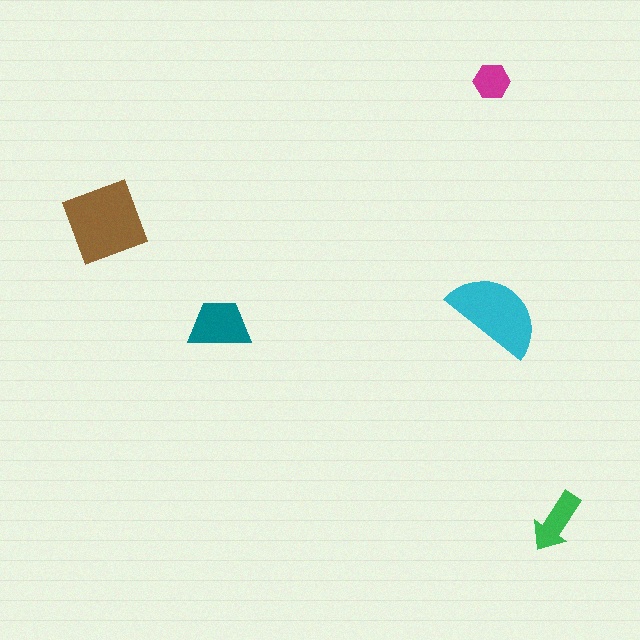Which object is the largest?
The brown square.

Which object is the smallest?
The magenta hexagon.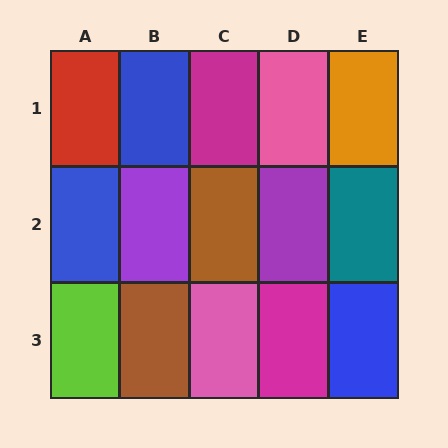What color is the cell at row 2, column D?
Purple.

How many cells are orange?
1 cell is orange.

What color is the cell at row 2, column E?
Teal.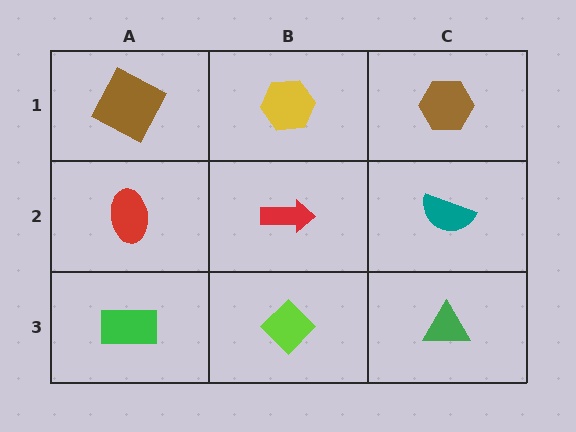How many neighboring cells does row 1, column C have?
2.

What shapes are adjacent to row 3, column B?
A red arrow (row 2, column B), a green rectangle (row 3, column A), a green triangle (row 3, column C).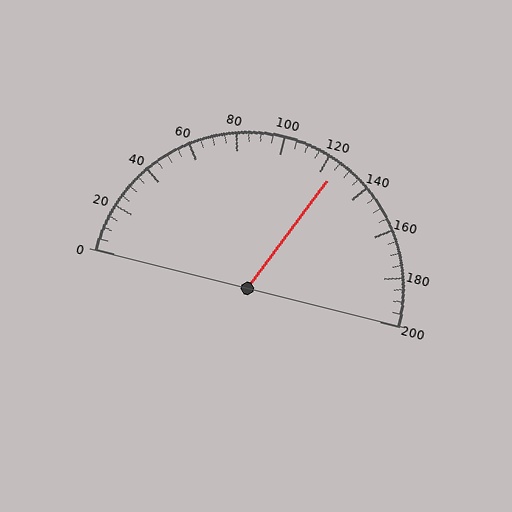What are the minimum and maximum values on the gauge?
The gauge ranges from 0 to 200.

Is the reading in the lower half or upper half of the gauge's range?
The reading is in the upper half of the range (0 to 200).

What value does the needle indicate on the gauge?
The needle indicates approximately 125.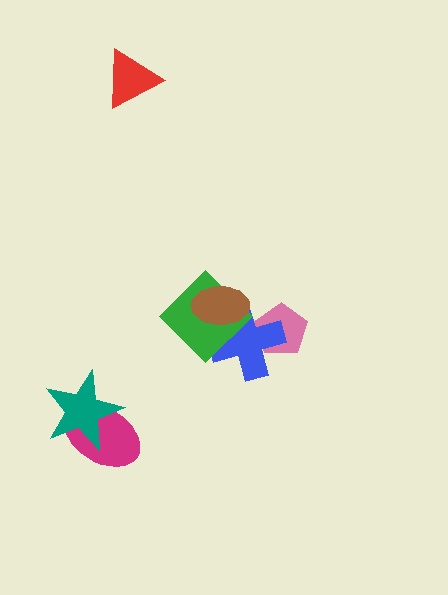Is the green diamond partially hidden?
Yes, it is partially covered by another shape.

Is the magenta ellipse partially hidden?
Yes, it is partially covered by another shape.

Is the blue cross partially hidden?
Yes, it is partially covered by another shape.